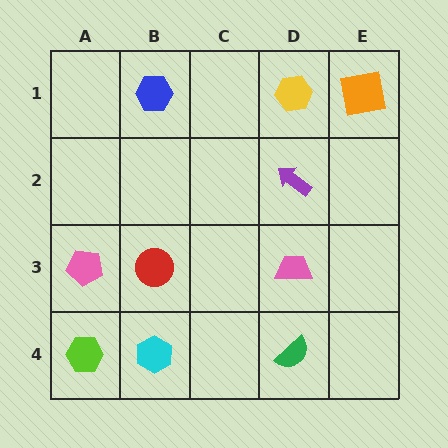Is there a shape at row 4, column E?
No, that cell is empty.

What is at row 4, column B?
A cyan hexagon.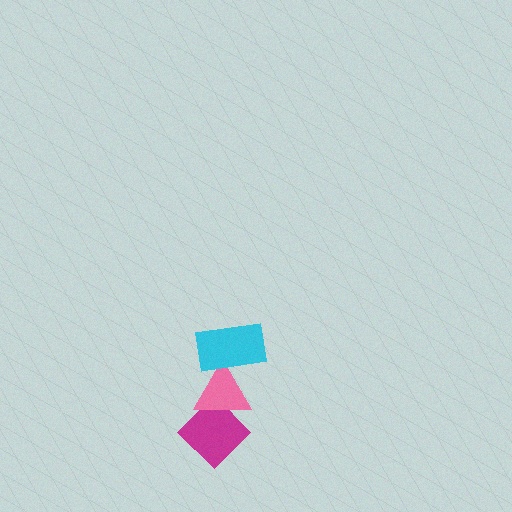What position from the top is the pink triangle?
The pink triangle is 2nd from the top.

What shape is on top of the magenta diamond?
The pink triangle is on top of the magenta diamond.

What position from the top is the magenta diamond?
The magenta diamond is 3rd from the top.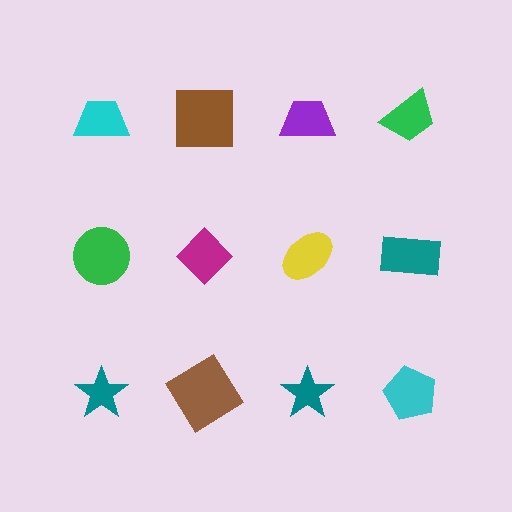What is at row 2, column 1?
A green circle.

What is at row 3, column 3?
A teal star.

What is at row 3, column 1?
A teal star.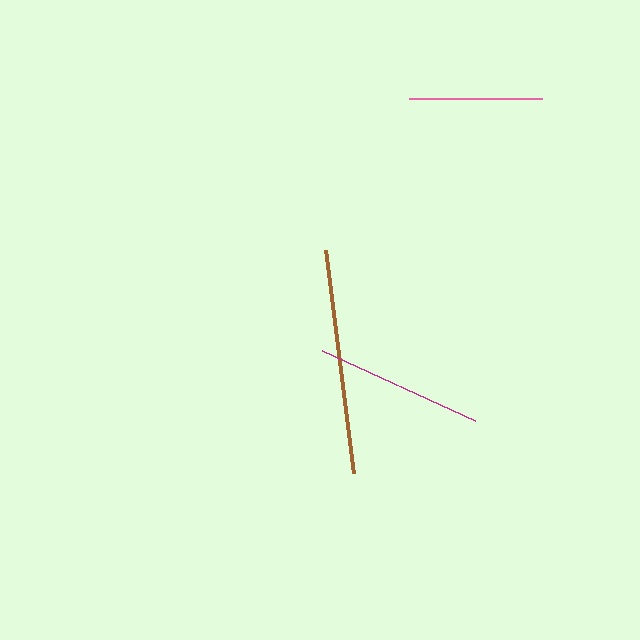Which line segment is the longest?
The brown line is the longest at approximately 225 pixels.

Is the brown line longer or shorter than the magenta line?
The brown line is longer than the magenta line.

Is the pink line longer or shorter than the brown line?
The brown line is longer than the pink line.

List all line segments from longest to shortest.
From longest to shortest: brown, magenta, pink.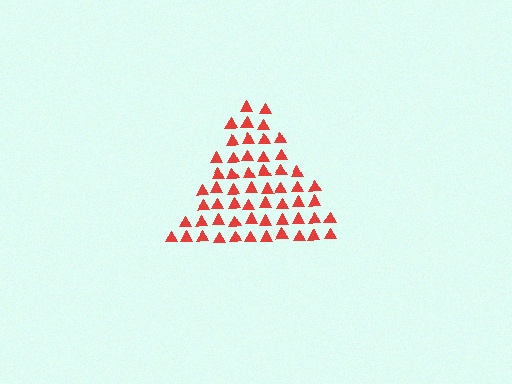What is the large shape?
The large shape is a triangle.